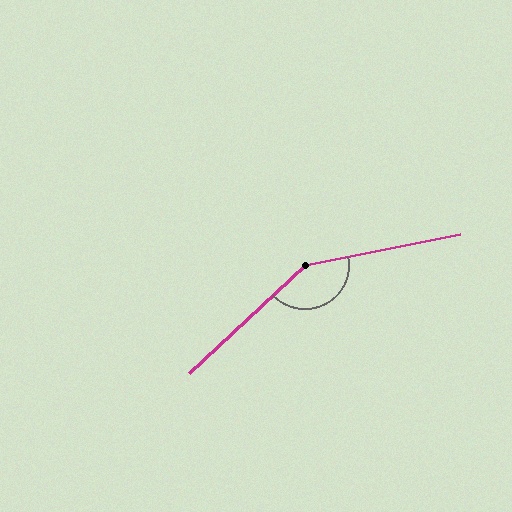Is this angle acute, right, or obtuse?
It is obtuse.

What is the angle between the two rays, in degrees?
Approximately 148 degrees.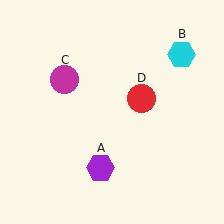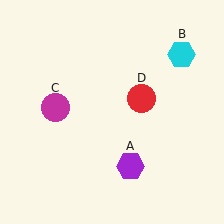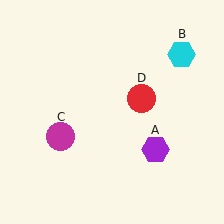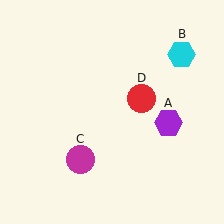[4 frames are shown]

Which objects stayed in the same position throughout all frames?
Cyan hexagon (object B) and red circle (object D) remained stationary.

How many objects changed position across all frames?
2 objects changed position: purple hexagon (object A), magenta circle (object C).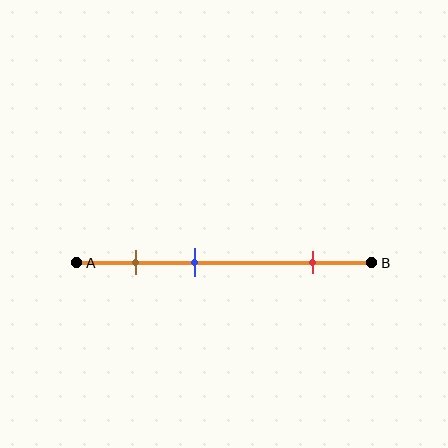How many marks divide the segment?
There are 3 marks dividing the segment.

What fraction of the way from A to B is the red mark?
The red mark is approximately 80% (0.8) of the way from A to B.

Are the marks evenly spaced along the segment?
No, the marks are not evenly spaced.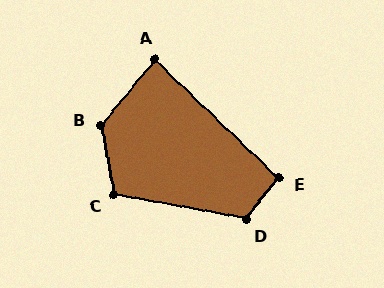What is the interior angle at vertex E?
Approximately 96 degrees (obtuse).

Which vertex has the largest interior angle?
B, at approximately 130 degrees.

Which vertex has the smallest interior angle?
A, at approximately 85 degrees.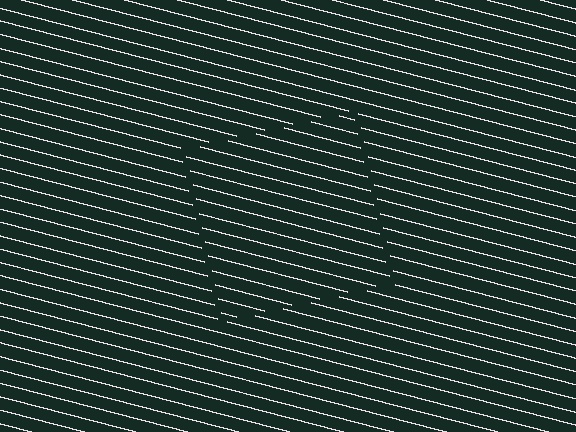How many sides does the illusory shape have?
4 sides — the line-ends trace a square.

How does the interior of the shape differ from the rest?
The interior of the shape contains the same grating, shifted by half a period — the contour is defined by the phase discontinuity where line-ends from the inner and outer gratings abut.